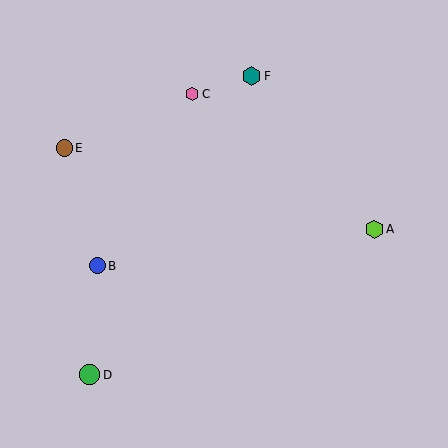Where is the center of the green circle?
The center of the green circle is at (90, 375).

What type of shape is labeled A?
Shape A is a lime hexagon.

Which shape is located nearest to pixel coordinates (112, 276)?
The blue circle (labeled B) at (97, 266) is nearest to that location.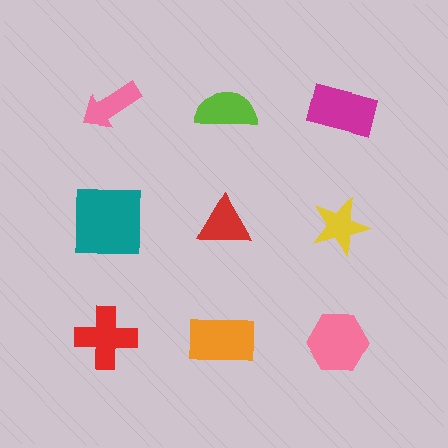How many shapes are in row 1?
3 shapes.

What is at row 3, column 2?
An orange rectangle.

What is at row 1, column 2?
A lime semicircle.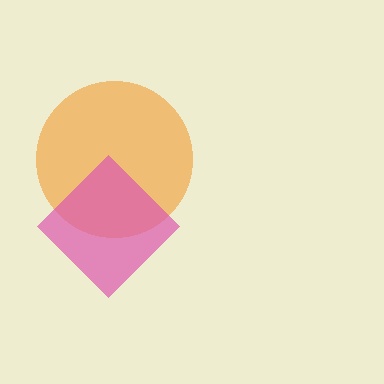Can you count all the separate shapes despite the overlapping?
Yes, there are 2 separate shapes.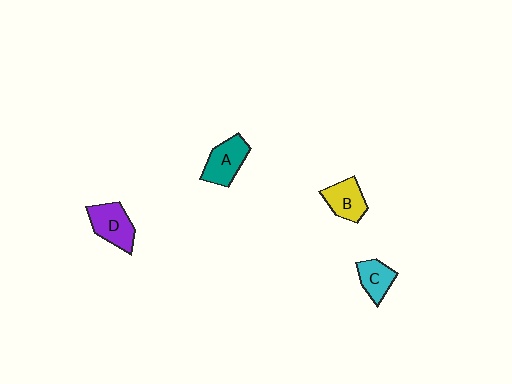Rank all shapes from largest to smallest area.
From largest to smallest: D (purple), A (teal), B (yellow), C (cyan).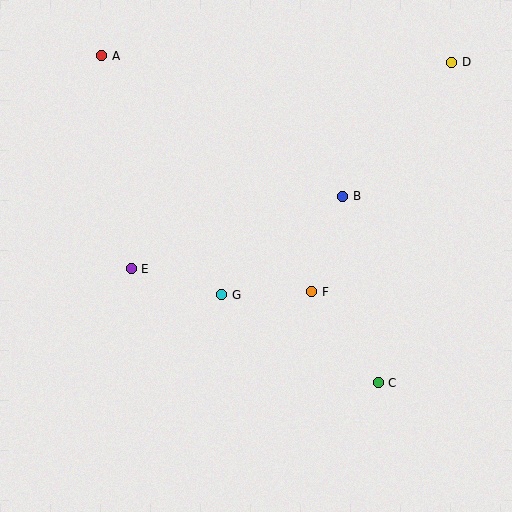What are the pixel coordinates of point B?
Point B is at (343, 196).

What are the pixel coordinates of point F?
Point F is at (312, 292).